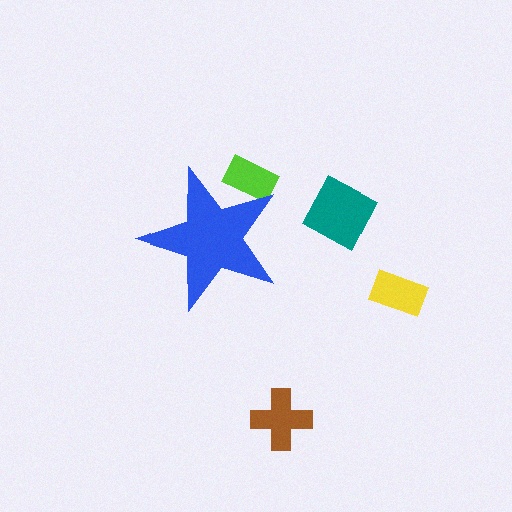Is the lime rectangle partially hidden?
Yes, the lime rectangle is partially hidden behind the blue star.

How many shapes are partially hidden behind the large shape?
1 shape is partially hidden.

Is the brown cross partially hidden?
No, the brown cross is fully visible.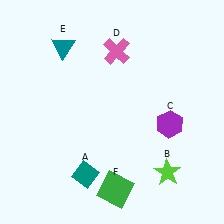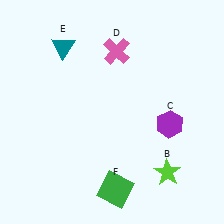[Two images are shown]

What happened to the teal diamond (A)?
The teal diamond (A) was removed in Image 2. It was in the bottom-left area of Image 1.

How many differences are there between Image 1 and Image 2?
There is 1 difference between the two images.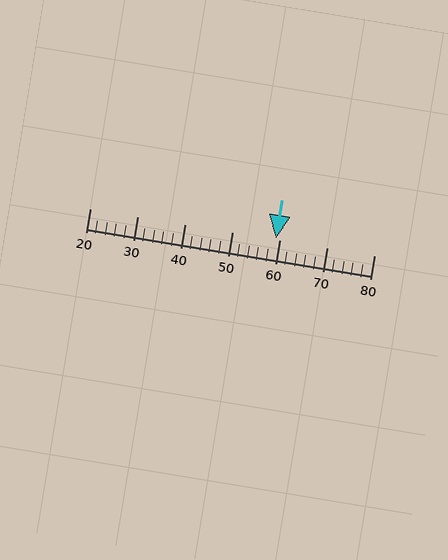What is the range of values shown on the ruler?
The ruler shows values from 20 to 80.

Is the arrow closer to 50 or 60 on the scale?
The arrow is closer to 60.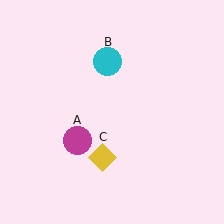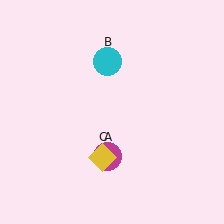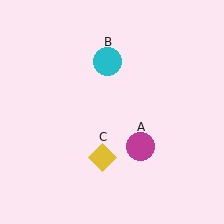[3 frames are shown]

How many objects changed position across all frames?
1 object changed position: magenta circle (object A).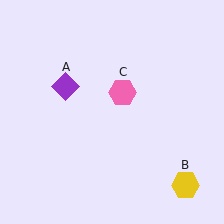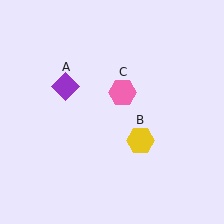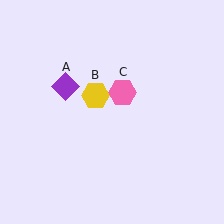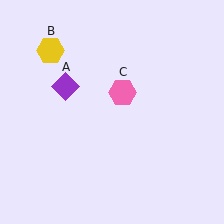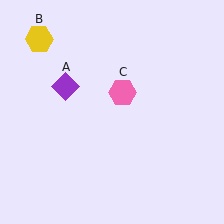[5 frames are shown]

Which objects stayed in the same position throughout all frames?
Purple diamond (object A) and pink hexagon (object C) remained stationary.